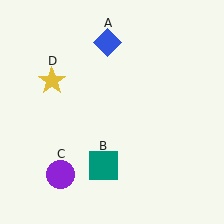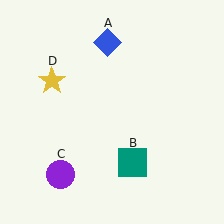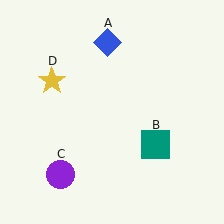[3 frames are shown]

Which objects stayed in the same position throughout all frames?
Blue diamond (object A) and purple circle (object C) and yellow star (object D) remained stationary.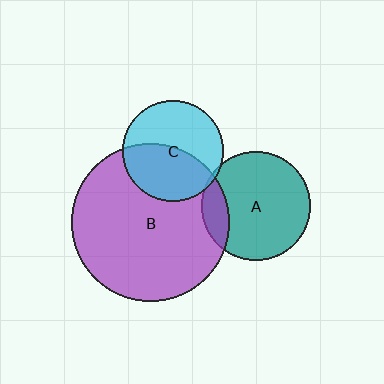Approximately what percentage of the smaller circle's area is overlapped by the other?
Approximately 5%.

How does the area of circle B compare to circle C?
Approximately 2.4 times.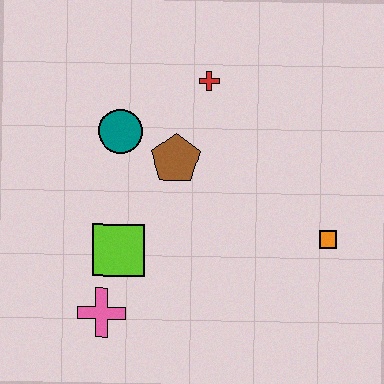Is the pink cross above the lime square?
No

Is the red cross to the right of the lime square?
Yes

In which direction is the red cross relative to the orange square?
The red cross is above the orange square.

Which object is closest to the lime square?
The pink cross is closest to the lime square.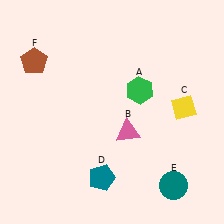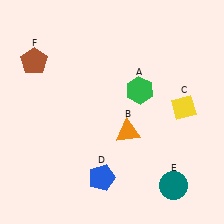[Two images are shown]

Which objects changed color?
B changed from pink to orange. D changed from teal to blue.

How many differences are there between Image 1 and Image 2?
There are 2 differences between the two images.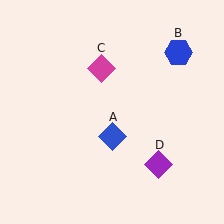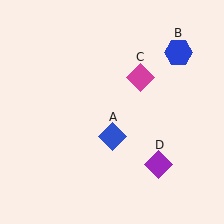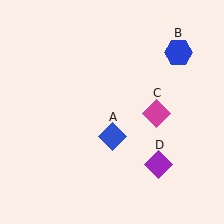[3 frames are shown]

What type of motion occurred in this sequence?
The magenta diamond (object C) rotated clockwise around the center of the scene.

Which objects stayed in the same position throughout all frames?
Blue diamond (object A) and blue hexagon (object B) and purple diamond (object D) remained stationary.